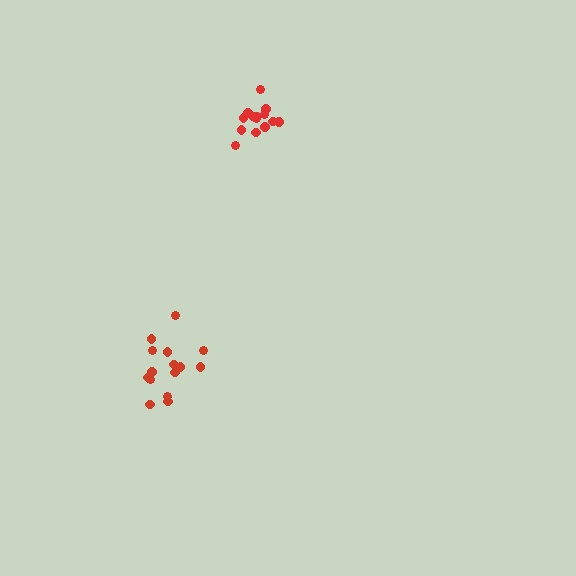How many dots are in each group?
Group 1: 14 dots, Group 2: 15 dots (29 total).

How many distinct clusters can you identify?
There are 2 distinct clusters.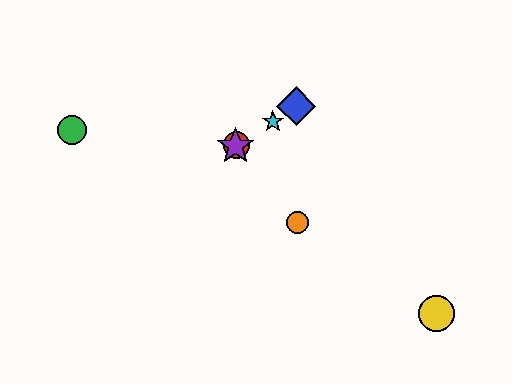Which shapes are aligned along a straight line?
The red circle, the blue diamond, the purple star, the cyan star are aligned along a straight line.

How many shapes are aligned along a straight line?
4 shapes (the red circle, the blue diamond, the purple star, the cyan star) are aligned along a straight line.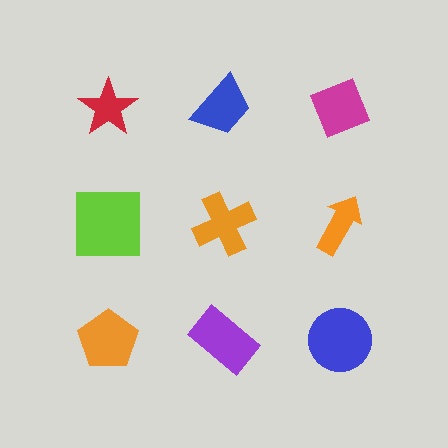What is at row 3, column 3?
A blue circle.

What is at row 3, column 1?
An orange pentagon.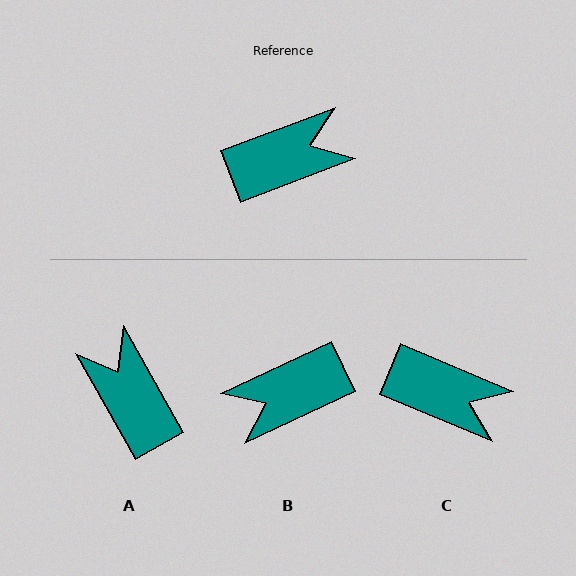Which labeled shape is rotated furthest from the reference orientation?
B, about 176 degrees away.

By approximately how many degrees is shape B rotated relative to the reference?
Approximately 176 degrees clockwise.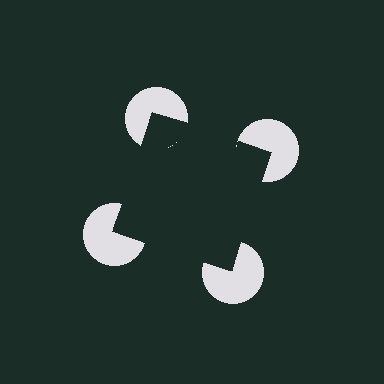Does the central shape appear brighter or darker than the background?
It typically appears slightly darker than the background, even though no actual brightness change is drawn.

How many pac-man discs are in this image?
There are 4 — one at each vertex of the illusory square.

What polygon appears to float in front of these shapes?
An illusory square — its edges are inferred from the aligned wedge cuts in the pac-man discs, not physically drawn.